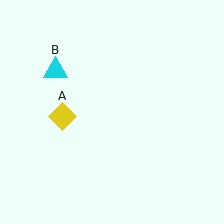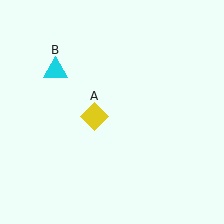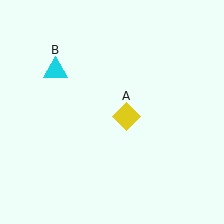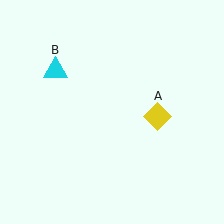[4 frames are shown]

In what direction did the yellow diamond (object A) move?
The yellow diamond (object A) moved right.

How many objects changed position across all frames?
1 object changed position: yellow diamond (object A).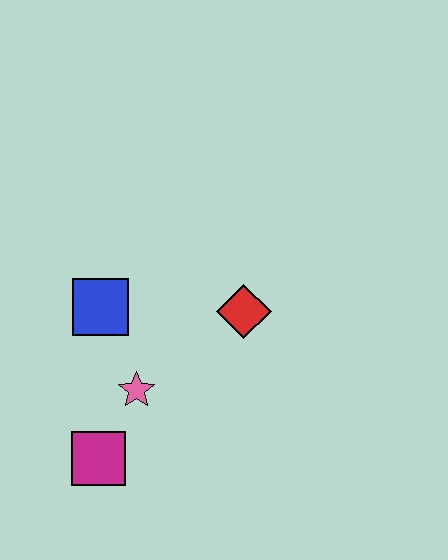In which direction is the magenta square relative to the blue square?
The magenta square is below the blue square.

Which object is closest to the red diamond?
The pink star is closest to the red diamond.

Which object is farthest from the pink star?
The red diamond is farthest from the pink star.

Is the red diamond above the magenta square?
Yes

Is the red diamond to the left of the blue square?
No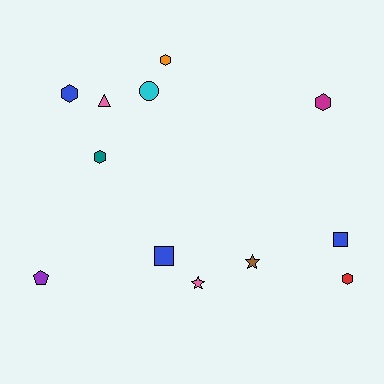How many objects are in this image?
There are 12 objects.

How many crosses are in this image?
There are no crosses.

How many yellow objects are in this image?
There are no yellow objects.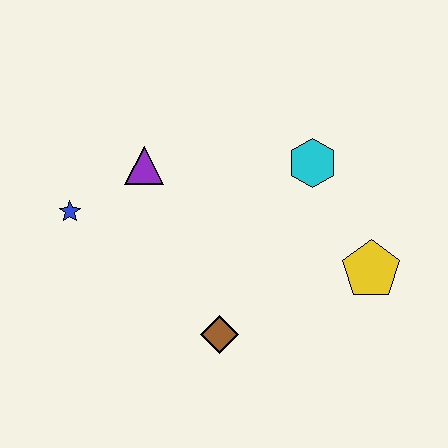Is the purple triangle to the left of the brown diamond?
Yes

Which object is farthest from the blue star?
The yellow pentagon is farthest from the blue star.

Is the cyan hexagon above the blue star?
Yes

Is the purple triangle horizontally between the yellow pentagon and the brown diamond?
No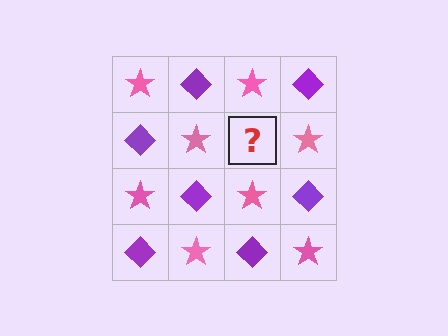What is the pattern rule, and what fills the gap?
The rule is that it alternates pink star and purple diamond in a checkerboard pattern. The gap should be filled with a purple diamond.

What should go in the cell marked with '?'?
The missing cell should contain a purple diamond.